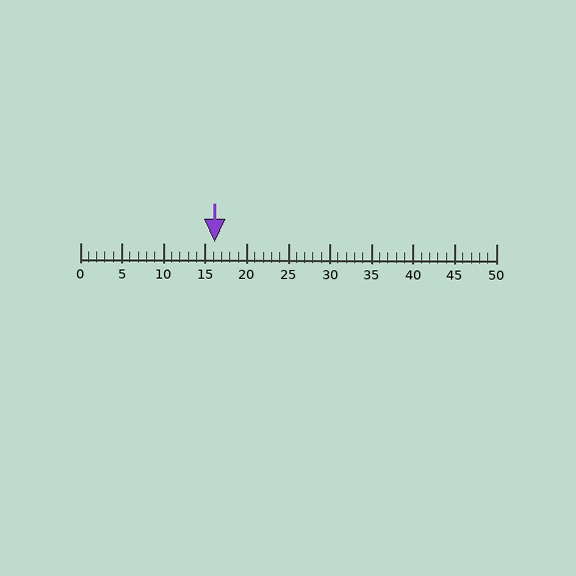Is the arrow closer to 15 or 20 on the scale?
The arrow is closer to 15.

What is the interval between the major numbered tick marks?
The major tick marks are spaced 5 units apart.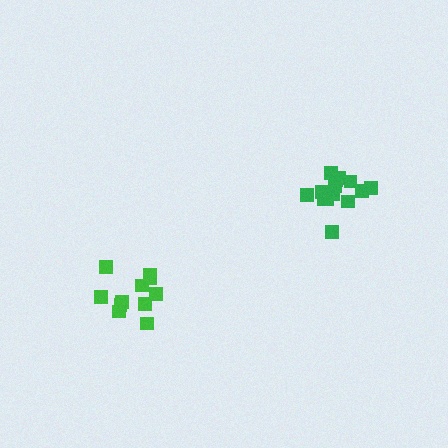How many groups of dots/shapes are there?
There are 2 groups.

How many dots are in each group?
Group 1: 14 dots, Group 2: 11 dots (25 total).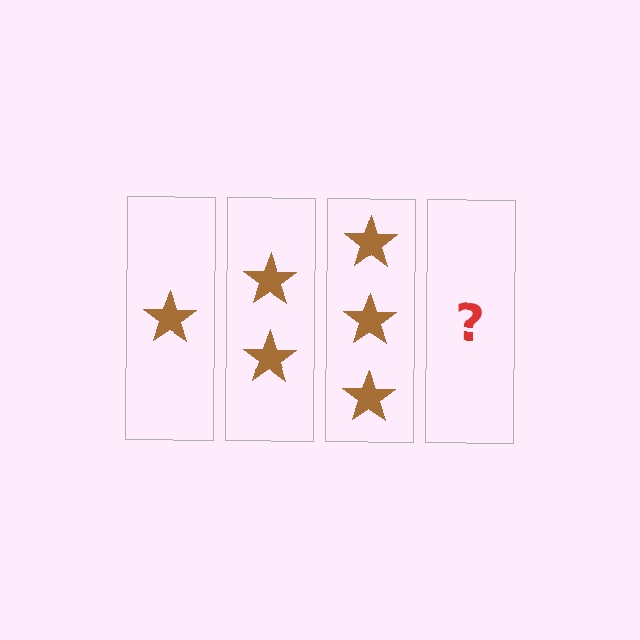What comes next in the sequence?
The next element should be 4 stars.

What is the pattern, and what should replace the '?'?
The pattern is that each step adds one more star. The '?' should be 4 stars.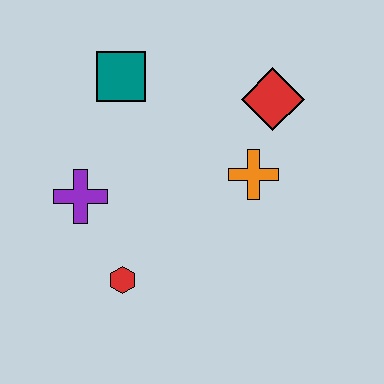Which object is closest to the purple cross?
The red hexagon is closest to the purple cross.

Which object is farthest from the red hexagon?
The red diamond is farthest from the red hexagon.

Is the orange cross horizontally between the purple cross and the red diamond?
Yes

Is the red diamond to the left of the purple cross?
No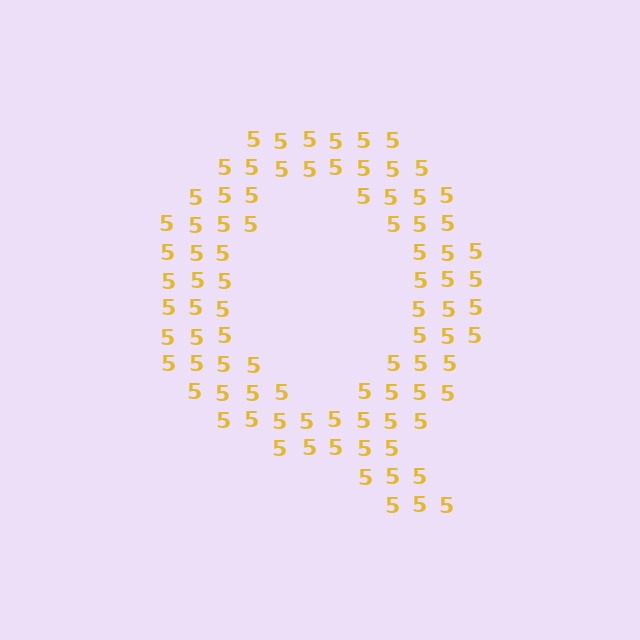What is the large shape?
The large shape is the letter Q.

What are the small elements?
The small elements are digit 5's.